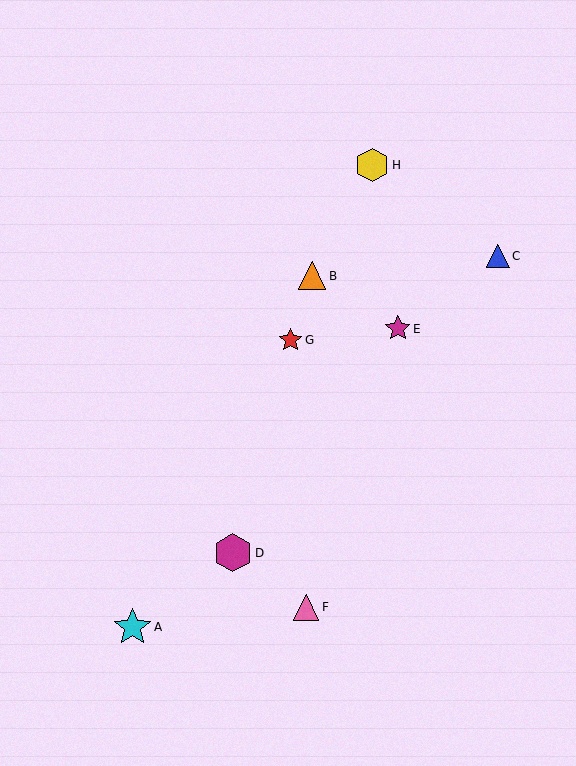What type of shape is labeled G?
Shape G is a red star.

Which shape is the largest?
The magenta hexagon (labeled D) is the largest.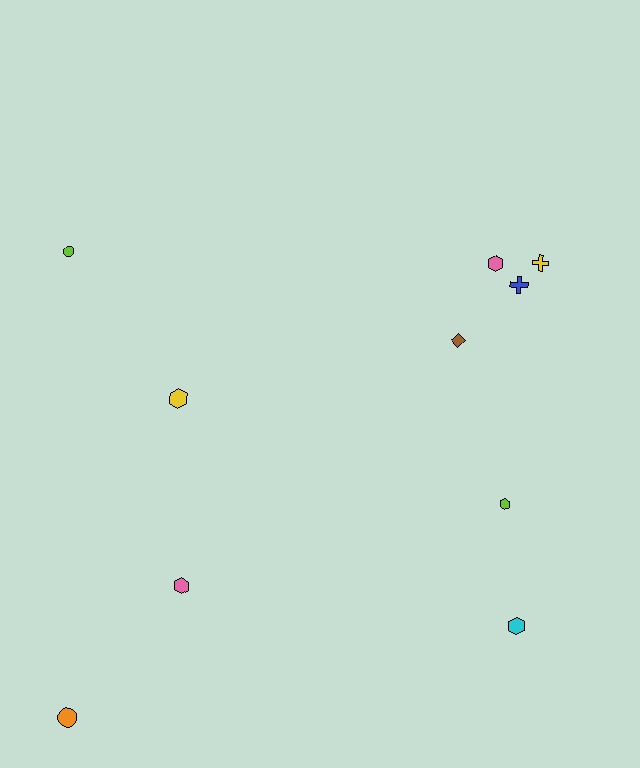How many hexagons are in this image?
There are 5 hexagons.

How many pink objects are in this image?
There are 2 pink objects.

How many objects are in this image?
There are 10 objects.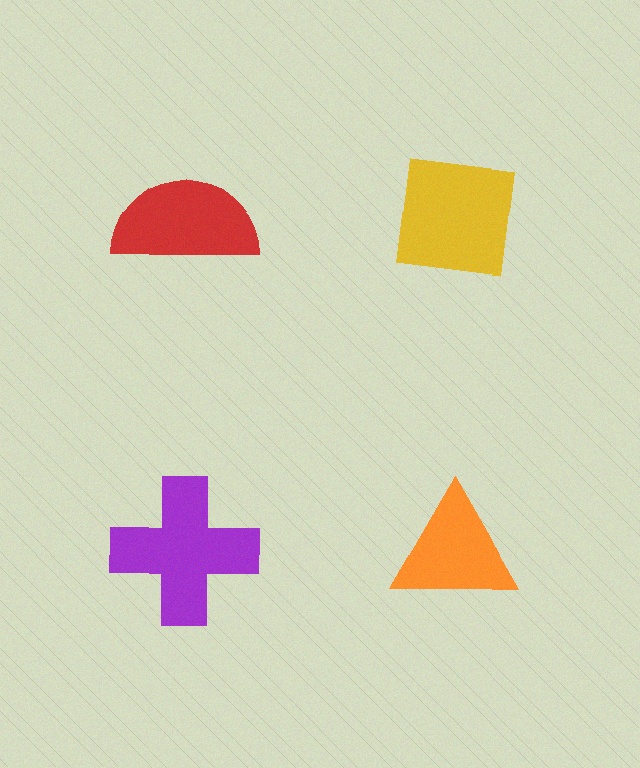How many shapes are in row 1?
2 shapes.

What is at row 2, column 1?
A purple cross.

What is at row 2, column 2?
An orange triangle.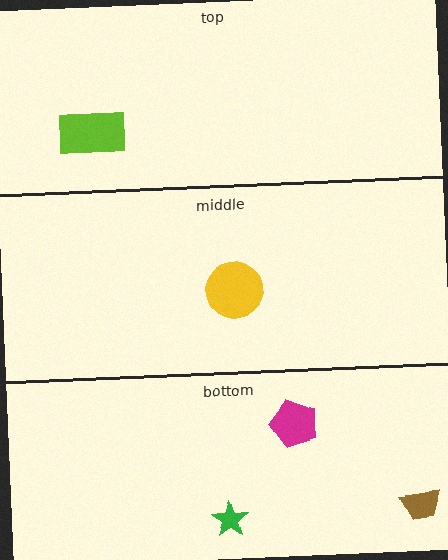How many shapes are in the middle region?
1.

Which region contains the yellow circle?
The middle region.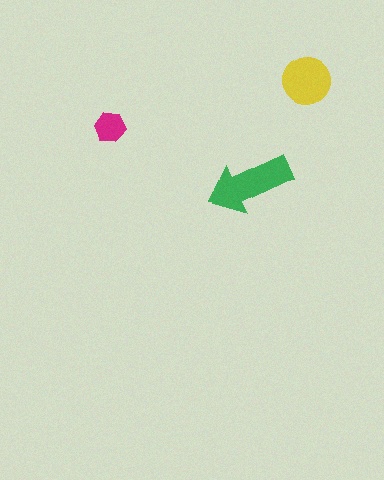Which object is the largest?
The green arrow.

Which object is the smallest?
The magenta hexagon.